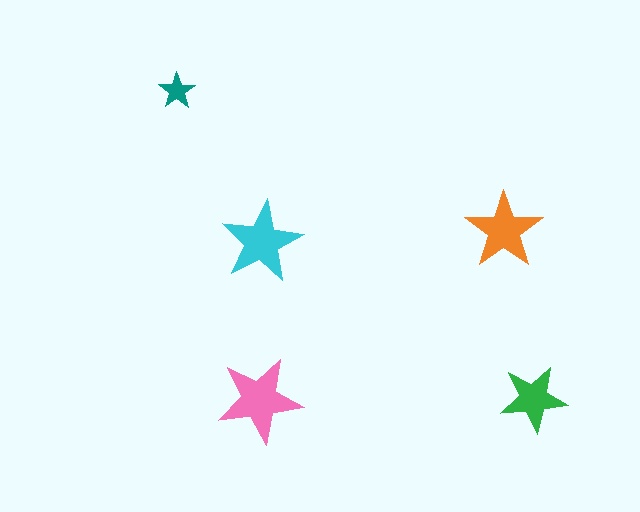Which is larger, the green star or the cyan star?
The cyan one.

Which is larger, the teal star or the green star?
The green one.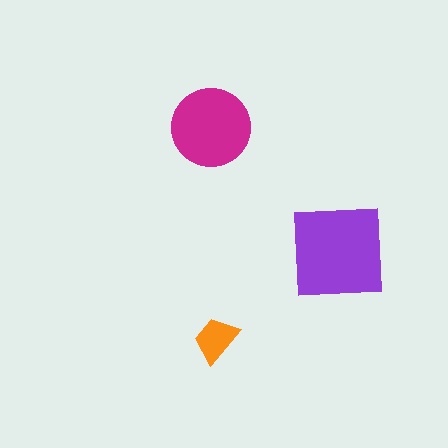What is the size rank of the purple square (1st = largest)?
1st.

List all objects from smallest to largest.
The orange trapezoid, the magenta circle, the purple square.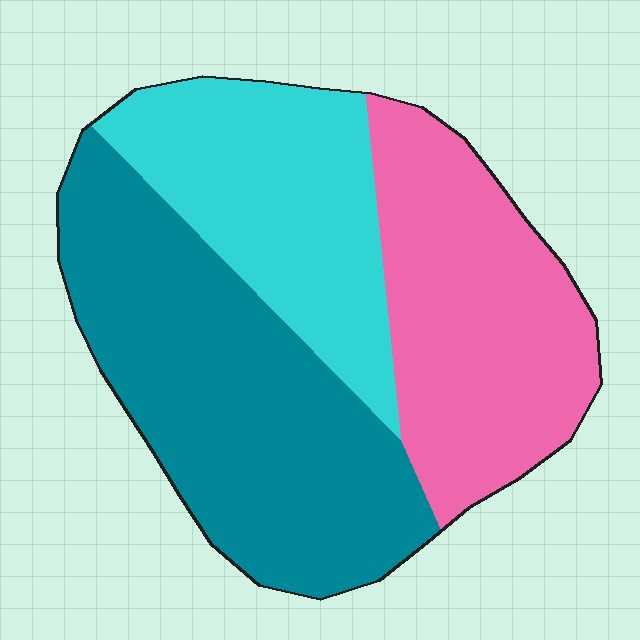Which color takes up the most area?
Teal, at roughly 40%.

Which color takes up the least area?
Cyan, at roughly 25%.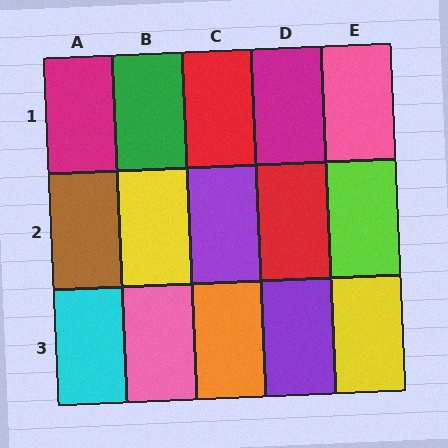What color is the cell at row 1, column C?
Red.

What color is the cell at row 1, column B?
Green.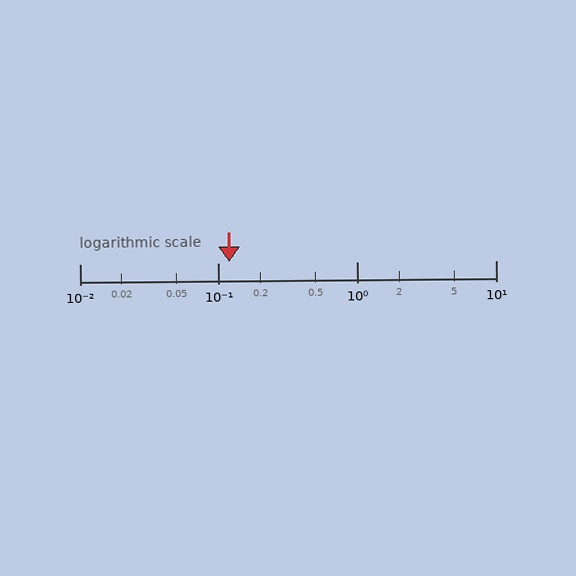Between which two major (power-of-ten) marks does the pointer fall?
The pointer is between 0.1 and 1.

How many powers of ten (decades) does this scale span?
The scale spans 3 decades, from 0.01 to 10.